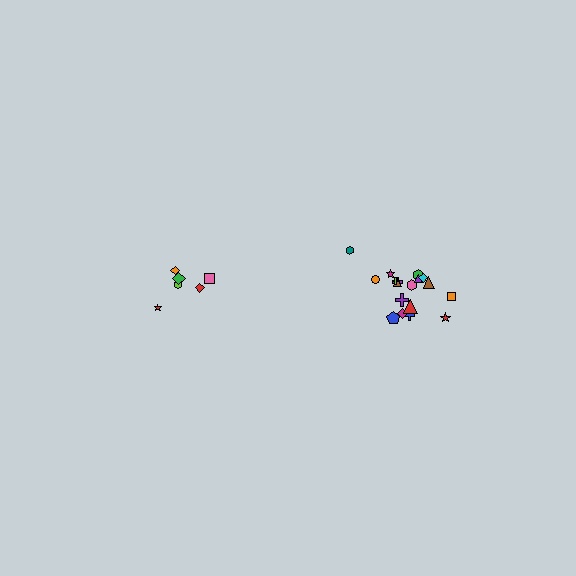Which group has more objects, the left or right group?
The right group.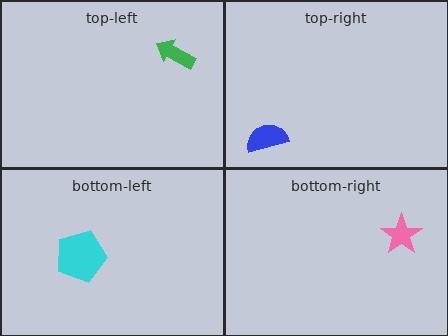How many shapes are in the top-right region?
1.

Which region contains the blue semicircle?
The top-right region.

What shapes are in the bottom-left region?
The cyan pentagon.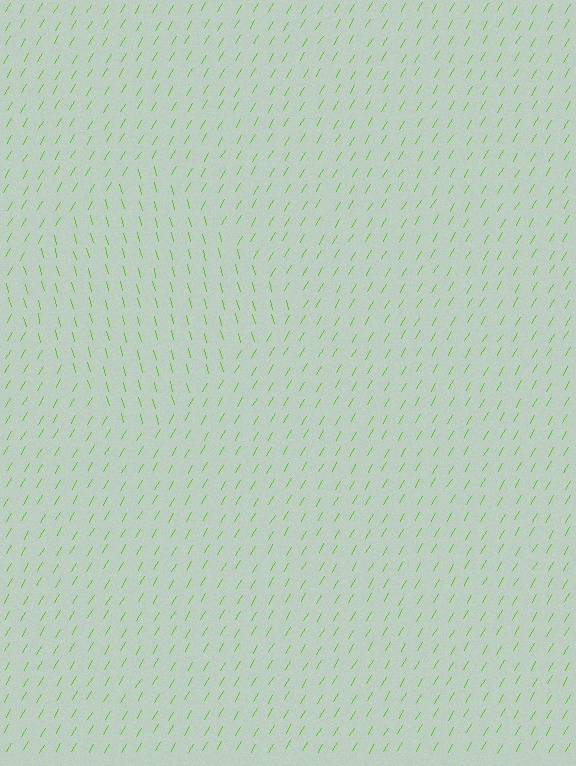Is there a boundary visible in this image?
Yes, there is a texture boundary formed by a change in line orientation.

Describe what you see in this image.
The image is filled with small lime line segments. A diamond region in the image has lines oriented differently from the surrounding lines, creating a visible texture boundary.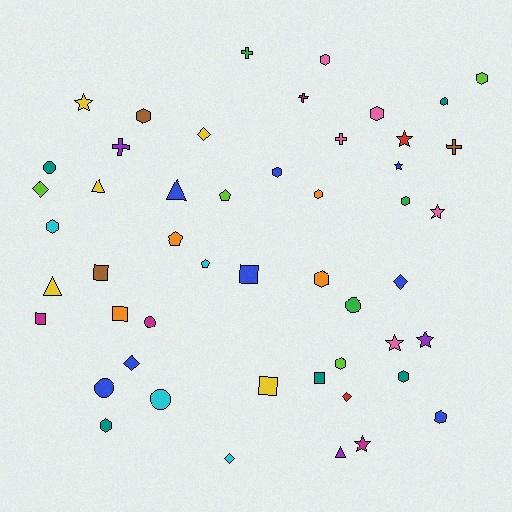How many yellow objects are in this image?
There are 5 yellow objects.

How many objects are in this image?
There are 50 objects.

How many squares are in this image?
There are 6 squares.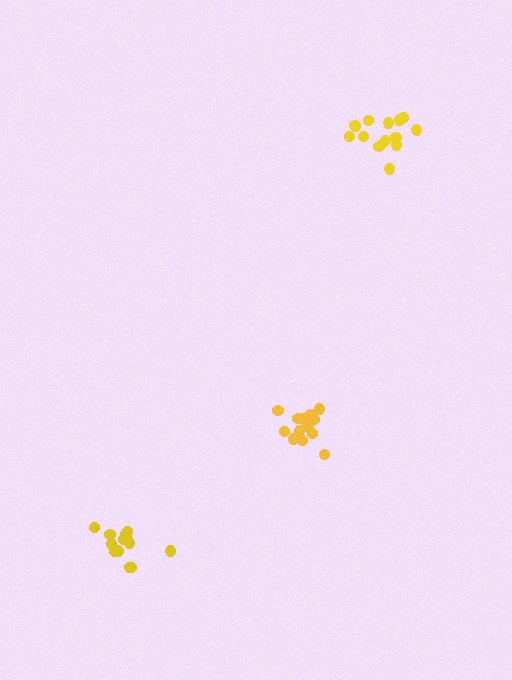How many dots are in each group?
Group 1: 13 dots, Group 2: 15 dots, Group 3: 15 dots (43 total).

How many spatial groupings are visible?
There are 3 spatial groupings.